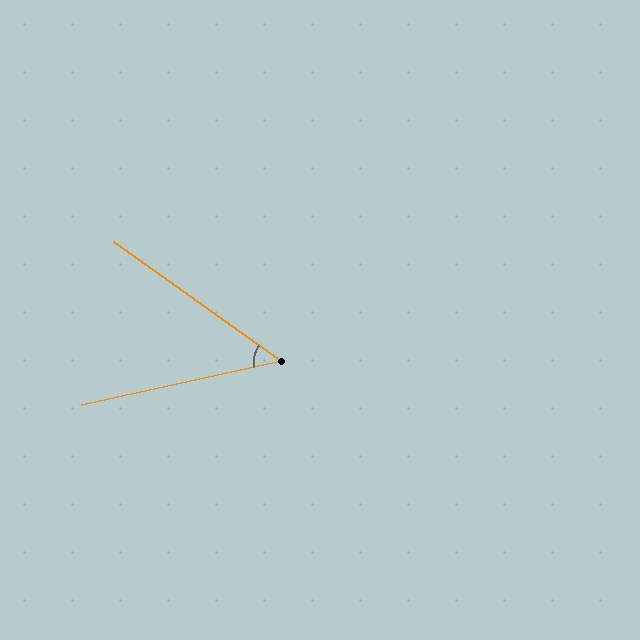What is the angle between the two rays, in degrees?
Approximately 48 degrees.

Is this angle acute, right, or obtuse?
It is acute.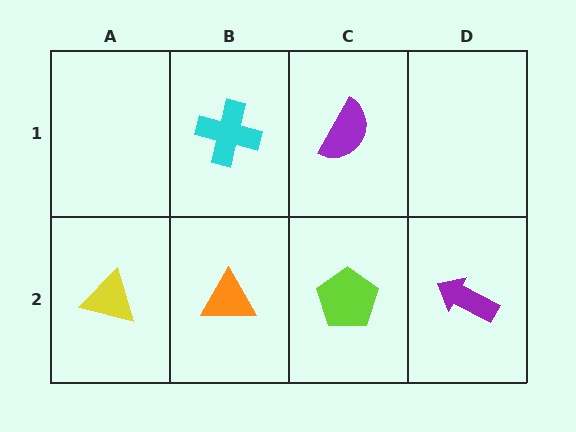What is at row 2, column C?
A lime pentagon.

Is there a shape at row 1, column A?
No, that cell is empty.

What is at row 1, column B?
A cyan cross.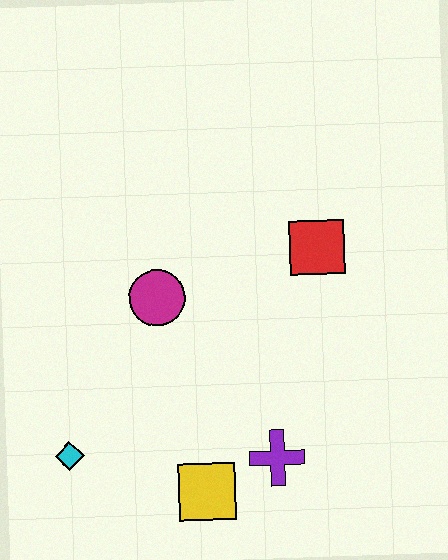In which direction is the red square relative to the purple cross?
The red square is above the purple cross.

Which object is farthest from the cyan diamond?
The red square is farthest from the cyan diamond.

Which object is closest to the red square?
The magenta circle is closest to the red square.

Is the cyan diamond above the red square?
No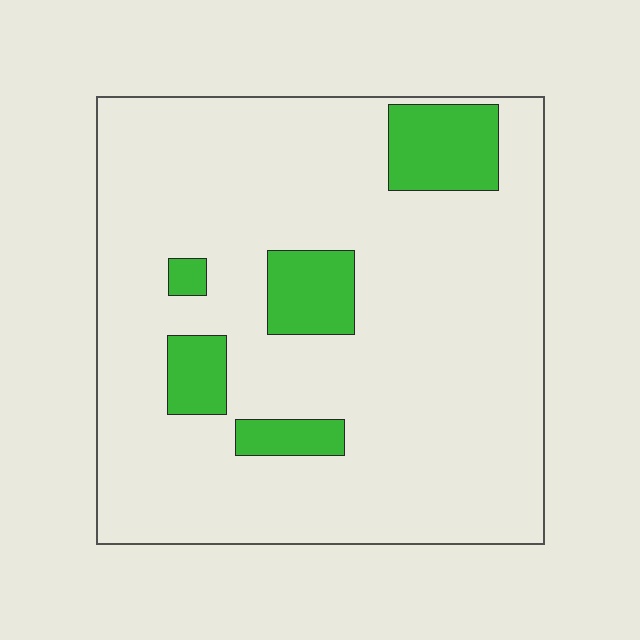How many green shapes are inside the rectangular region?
5.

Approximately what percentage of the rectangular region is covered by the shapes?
Approximately 15%.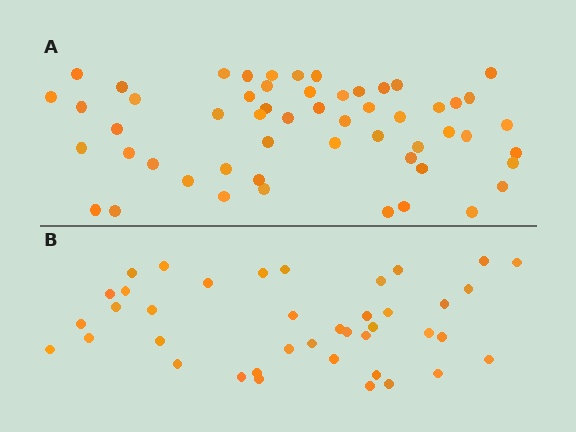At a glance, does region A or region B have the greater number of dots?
Region A (the top region) has more dots.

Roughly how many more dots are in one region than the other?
Region A has approximately 15 more dots than region B.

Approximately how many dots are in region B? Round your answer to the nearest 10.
About 40 dots.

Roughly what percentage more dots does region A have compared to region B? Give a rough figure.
About 40% more.